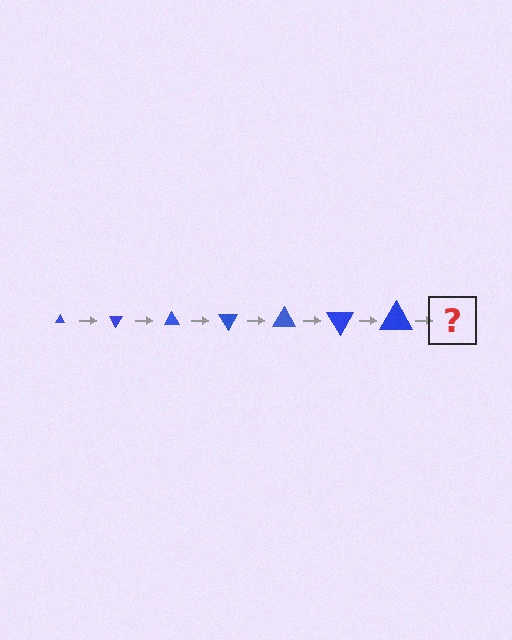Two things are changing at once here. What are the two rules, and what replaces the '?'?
The two rules are that the triangle grows larger each step and it rotates 60 degrees each step. The '?' should be a triangle, larger than the previous one and rotated 420 degrees from the start.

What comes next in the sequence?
The next element should be a triangle, larger than the previous one and rotated 420 degrees from the start.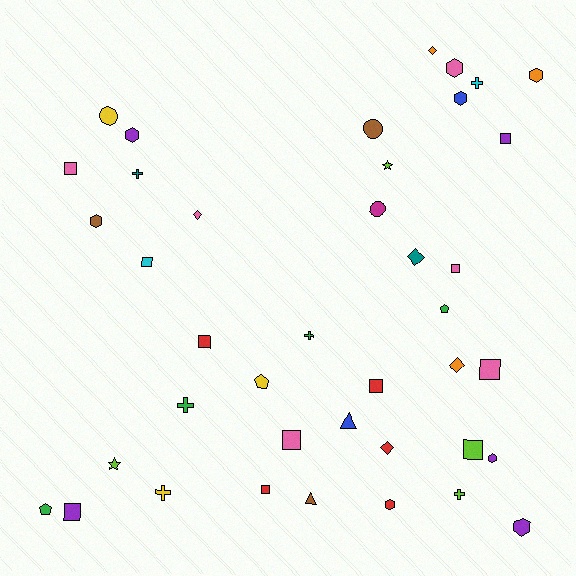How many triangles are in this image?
There are 2 triangles.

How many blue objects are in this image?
There are 2 blue objects.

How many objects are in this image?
There are 40 objects.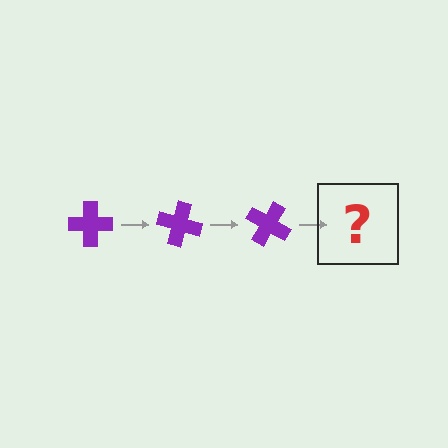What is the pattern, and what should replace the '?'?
The pattern is that the cross rotates 15 degrees each step. The '?' should be a purple cross rotated 45 degrees.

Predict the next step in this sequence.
The next step is a purple cross rotated 45 degrees.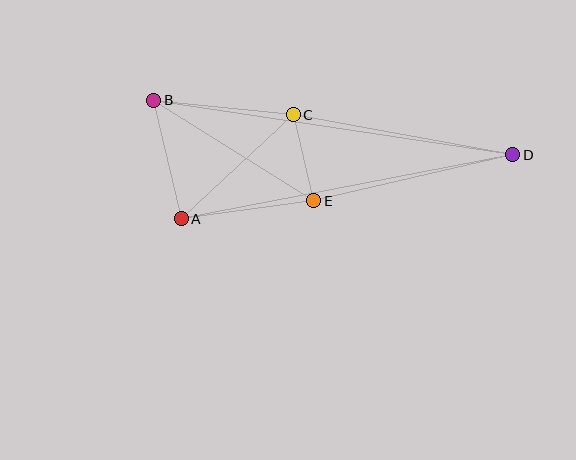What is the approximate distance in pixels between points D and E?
The distance between D and E is approximately 204 pixels.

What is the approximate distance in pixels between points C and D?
The distance between C and D is approximately 223 pixels.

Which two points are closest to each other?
Points C and E are closest to each other.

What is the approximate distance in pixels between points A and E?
The distance between A and E is approximately 134 pixels.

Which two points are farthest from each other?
Points B and D are farthest from each other.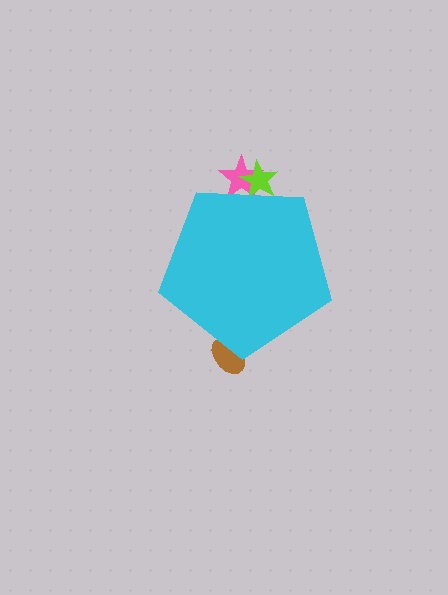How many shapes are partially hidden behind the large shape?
3 shapes are partially hidden.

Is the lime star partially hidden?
Yes, the lime star is partially hidden behind the cyan pentagon.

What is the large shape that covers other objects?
A cyan pentagon.